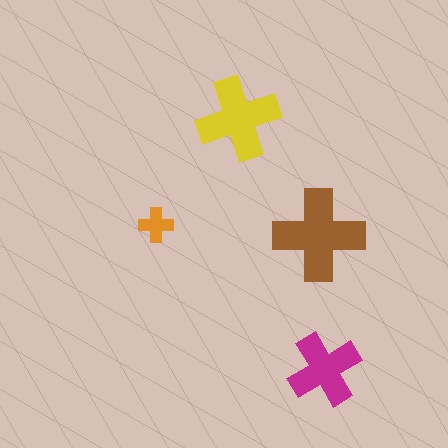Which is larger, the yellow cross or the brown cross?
The brown one.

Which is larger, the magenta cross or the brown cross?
The brown one.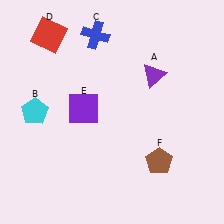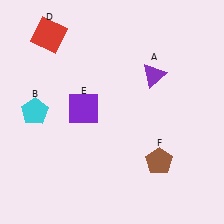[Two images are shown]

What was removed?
The blue cross (C) was removed in Image 2.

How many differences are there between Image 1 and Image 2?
There is 1 difference between the two images.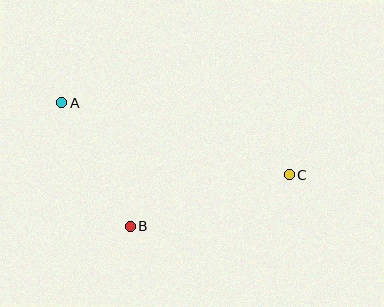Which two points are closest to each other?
Points A and B are closest to each other.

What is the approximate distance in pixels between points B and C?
The distance between B and C is approximately 167 pixels.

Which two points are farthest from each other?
Points A and C are farthest from each other.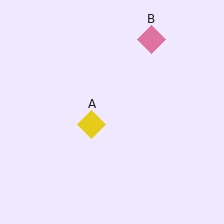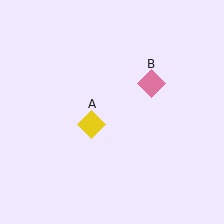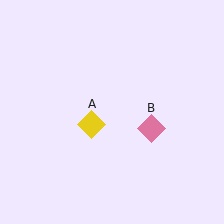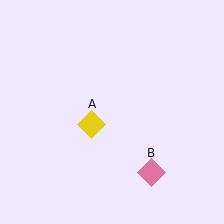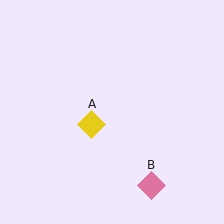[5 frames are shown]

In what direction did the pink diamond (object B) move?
The pink diamond (object B) moved down.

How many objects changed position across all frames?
1 object changed position: pink diamond (object B).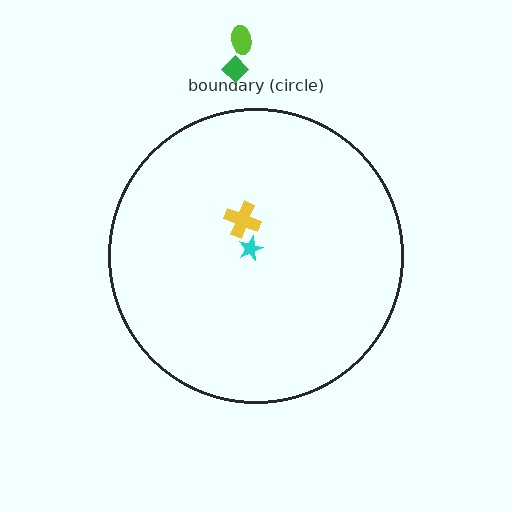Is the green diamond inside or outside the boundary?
Outside.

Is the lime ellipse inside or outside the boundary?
Outside.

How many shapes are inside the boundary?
2 inside, 2 outside.